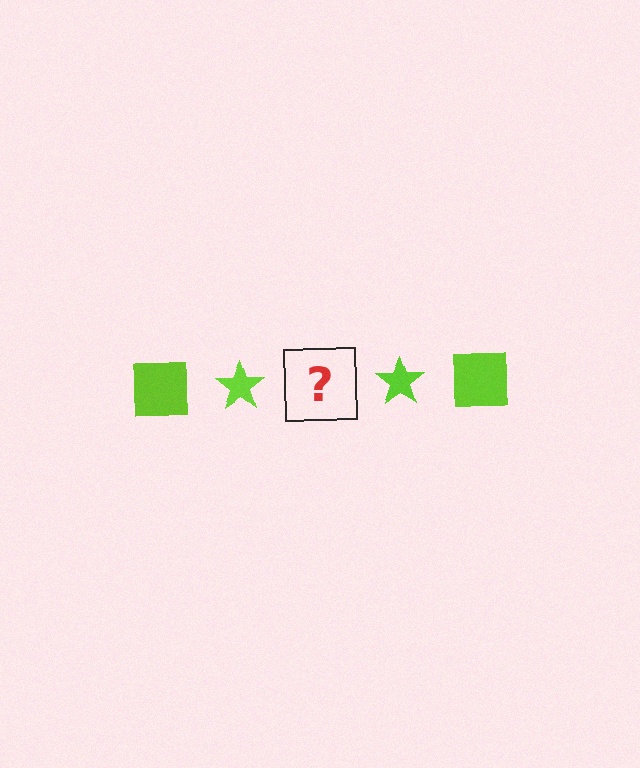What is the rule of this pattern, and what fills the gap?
The rule is that the pattern cycles through square, star shapes in lime. The gap should be filled with a lime square.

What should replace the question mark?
The question mark should be replaced with a lime square.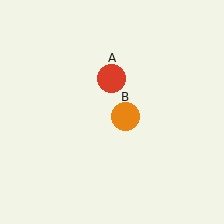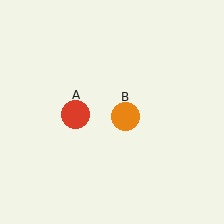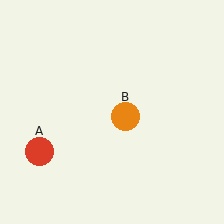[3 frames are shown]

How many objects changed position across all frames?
1 object changed position: red circle (object A).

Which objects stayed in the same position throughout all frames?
Orange circle (object B) remained stationary.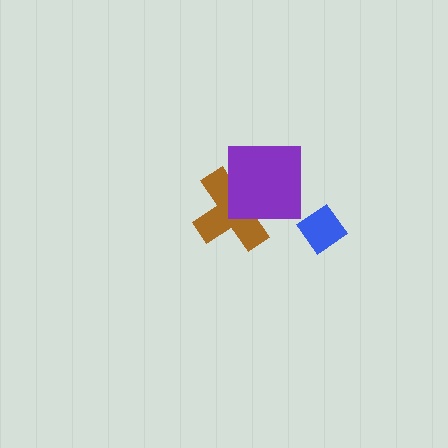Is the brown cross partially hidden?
Yes, it is partially covered by another shape.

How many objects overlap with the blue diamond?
0 objects overlap with the blue diamond.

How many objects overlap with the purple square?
1 object overlaps with the purple square.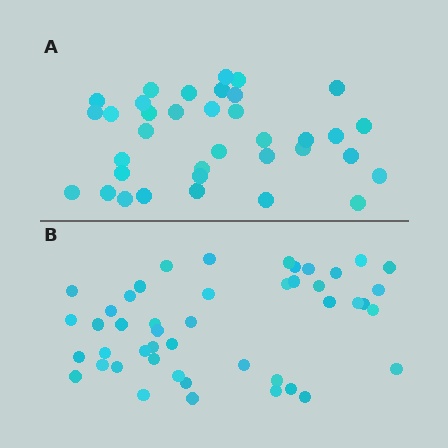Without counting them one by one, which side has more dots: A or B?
Region B (the bottom region) has more dots.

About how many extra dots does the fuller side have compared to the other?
Region B has roughly 10 or so more dots than region A.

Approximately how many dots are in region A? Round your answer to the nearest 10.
About 40 dots. (The exact count is 36, which rounds to 40.)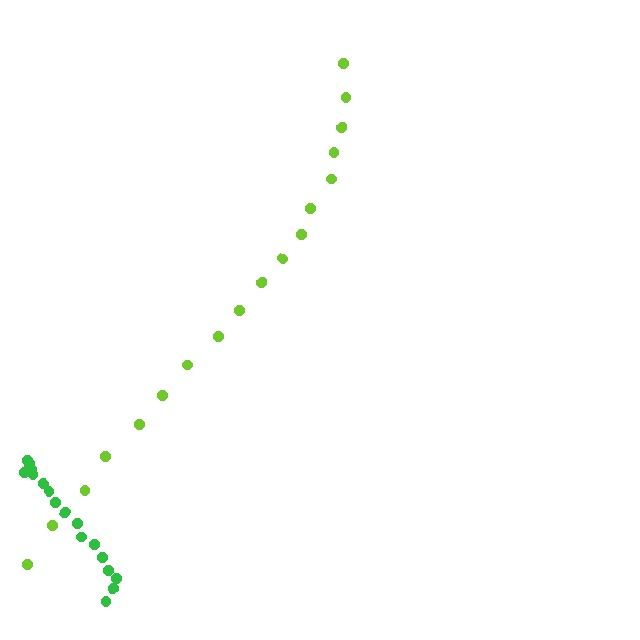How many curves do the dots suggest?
There are 2 distinct paths.